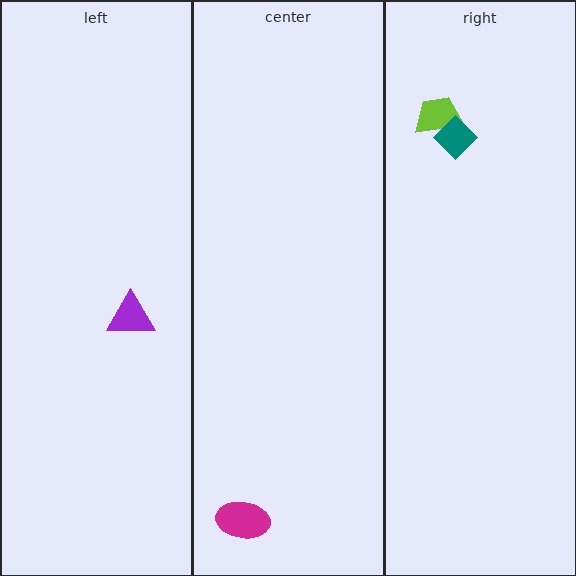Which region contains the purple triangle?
The left region.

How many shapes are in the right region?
2.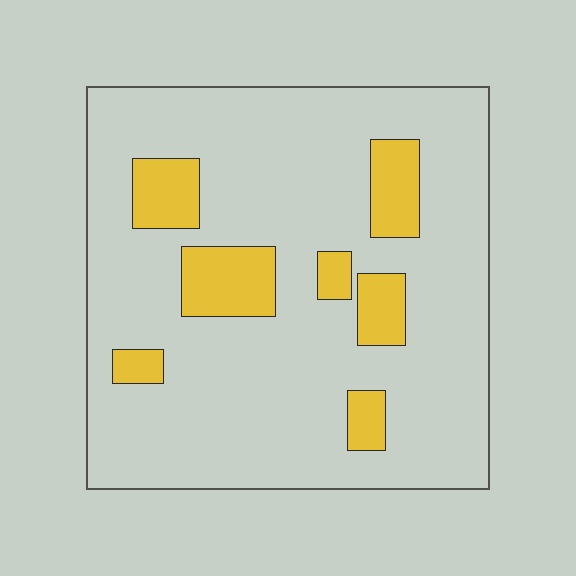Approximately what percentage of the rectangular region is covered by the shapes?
Approximately 15%.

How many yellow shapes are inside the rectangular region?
7.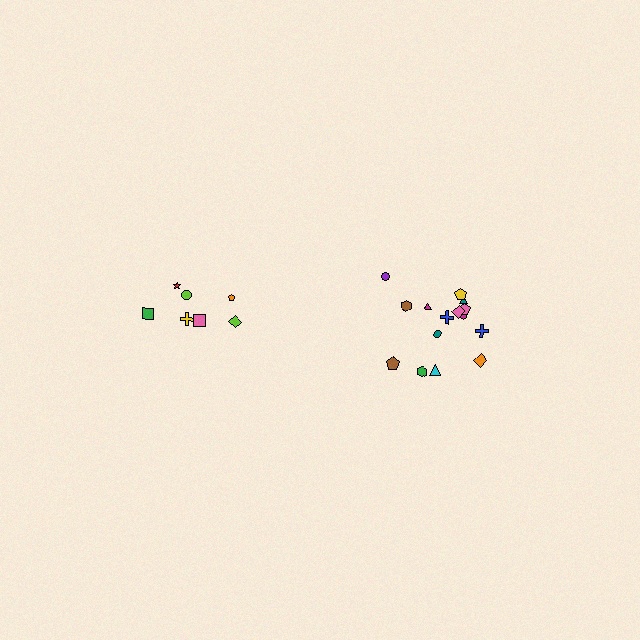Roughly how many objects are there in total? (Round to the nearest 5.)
Roughly 20 objects in total.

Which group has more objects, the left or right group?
The right group.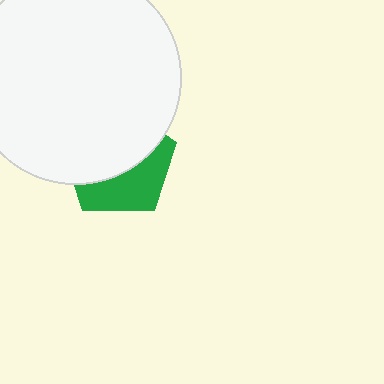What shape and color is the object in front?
The object in front is a white circle.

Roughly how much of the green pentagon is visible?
A small part of it is visible (roughly 41%).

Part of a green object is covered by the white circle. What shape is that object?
It is a pentagon.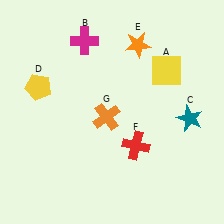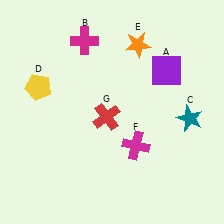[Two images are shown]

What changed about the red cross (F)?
In Image 1, F is red. In Image 2, it changed to magenta.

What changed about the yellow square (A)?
In Image 1, A is yellow. In Image 2, it changed to purple.